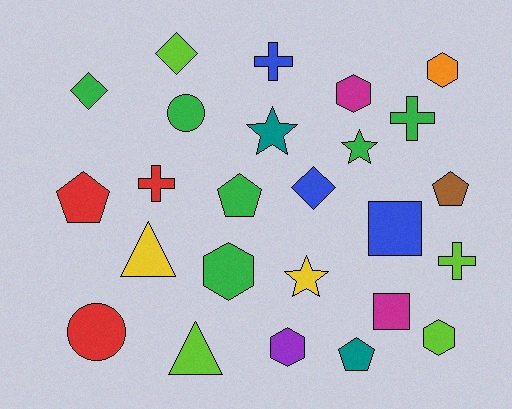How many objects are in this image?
There are 25 objects.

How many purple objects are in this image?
There is 1 purple object.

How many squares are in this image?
There are 2 squares.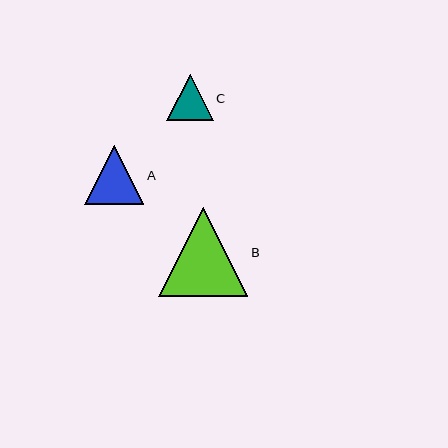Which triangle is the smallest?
Triangle C is the smallest with a size of approximately 46 pixels.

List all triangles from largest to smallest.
From largest to smallest: B, A, C.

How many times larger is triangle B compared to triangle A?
Triangle B is approximately 1.5 times the size of triangle A.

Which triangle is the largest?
Triangle B is the largest with a size of approximately 89 pixels.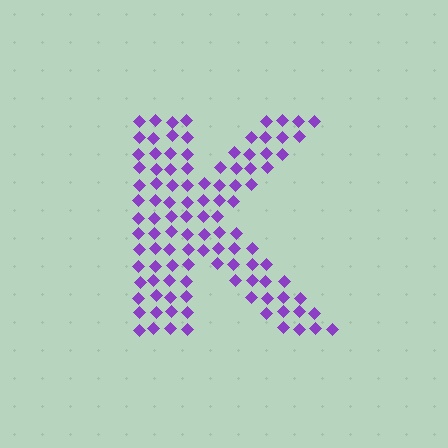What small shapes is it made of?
It is made of small diamonds.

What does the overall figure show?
The overall figure shows the letter K.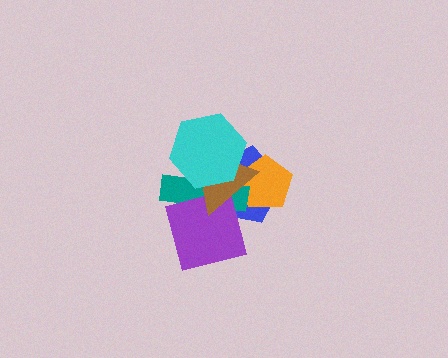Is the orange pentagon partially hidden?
Yes, it is partially covered by another shape.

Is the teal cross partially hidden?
Yes, it is partially covered by another shape.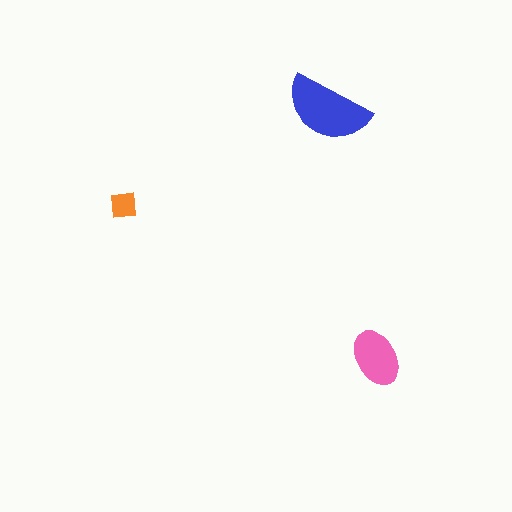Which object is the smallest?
The orange square.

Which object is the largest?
The blue semicircle.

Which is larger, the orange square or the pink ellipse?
The pink ellipse.